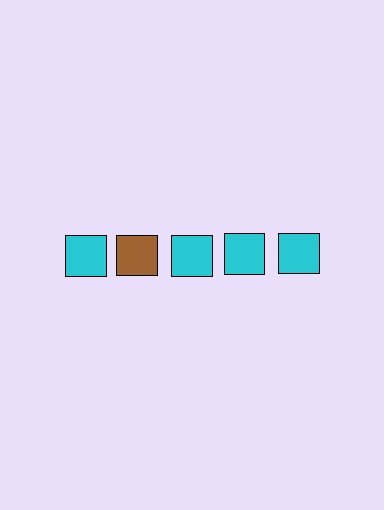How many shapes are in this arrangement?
There are 5 shapes arranged in a grid pattern.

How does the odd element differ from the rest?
It has a different color: brown instead of cyan.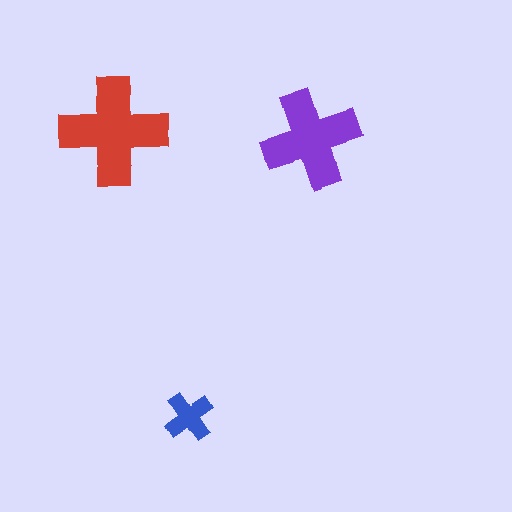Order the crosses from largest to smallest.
the red one, the purple one, the blue one.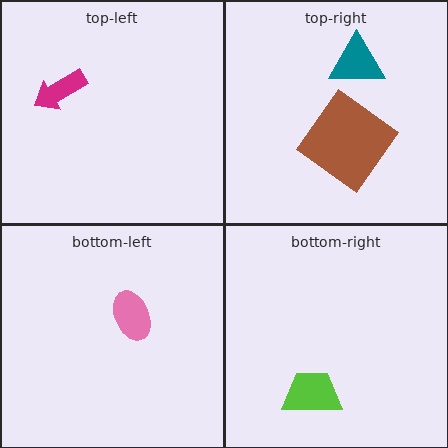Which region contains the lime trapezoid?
The bottom-right region.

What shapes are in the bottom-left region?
The pink ellipse.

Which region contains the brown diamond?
The top-right region.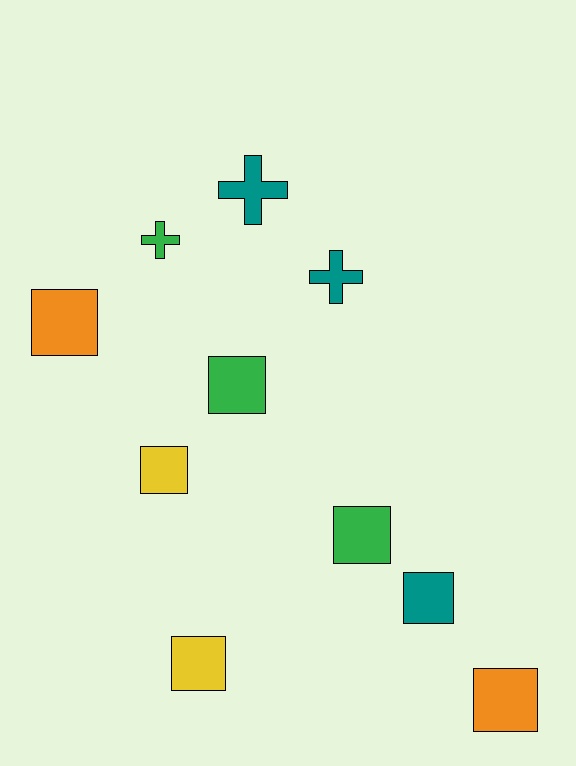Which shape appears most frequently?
Square, with 7 objects.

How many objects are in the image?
There are 10 objects.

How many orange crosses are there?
There are no orange crosses.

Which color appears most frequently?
Teal, with 3 objects.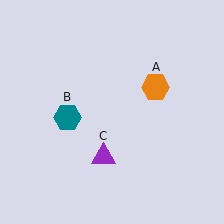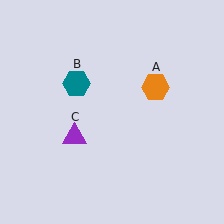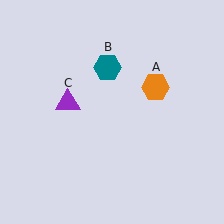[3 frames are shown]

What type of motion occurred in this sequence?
The teal hexagon (object B), purple triangle (object C) rotated clockwise around the center of the scene.